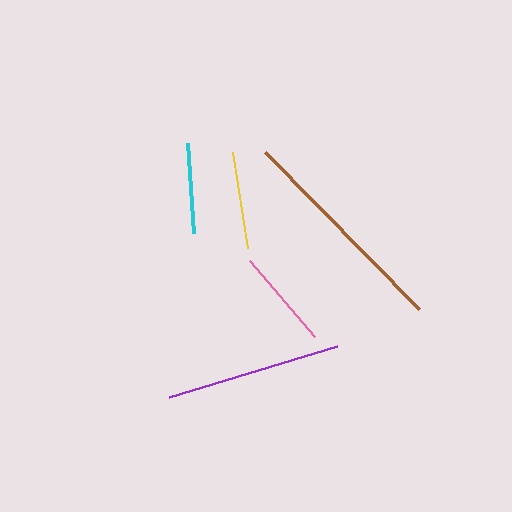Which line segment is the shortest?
The cyan line is the shortest at approximately 90 pixels.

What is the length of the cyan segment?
The cyan segment is approximately 90 pixels long.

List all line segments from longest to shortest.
From longest to shortest: brown, purple, pink, yellow, cyan.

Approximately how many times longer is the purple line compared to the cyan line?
The purple line is approximately 1.9 times the length of the cyan line.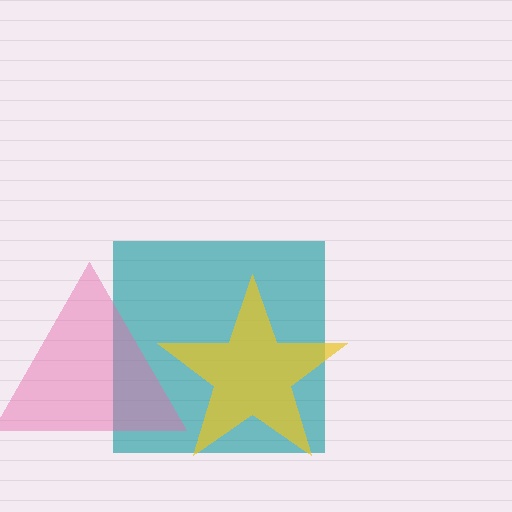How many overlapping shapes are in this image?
There are 3 overlapping shapes in the image.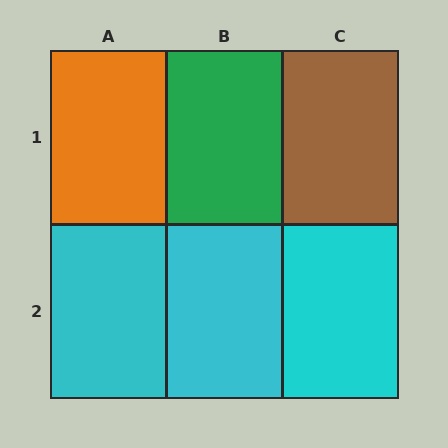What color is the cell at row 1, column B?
Green.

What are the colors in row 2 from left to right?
Cyan, cyan, cyan.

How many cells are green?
1 cell is green.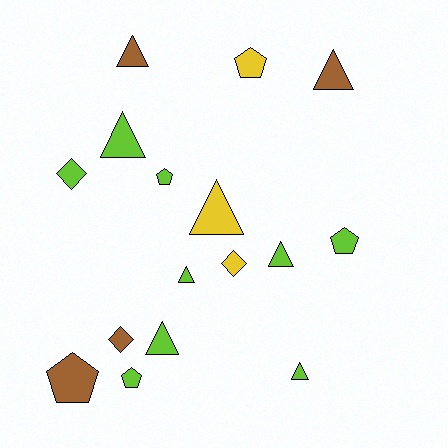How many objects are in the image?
There are 16 objects.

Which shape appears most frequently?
Triangle, with 8 objects.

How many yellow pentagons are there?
There is 1 yellow pentagon.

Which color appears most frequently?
Lime, with 9 objects.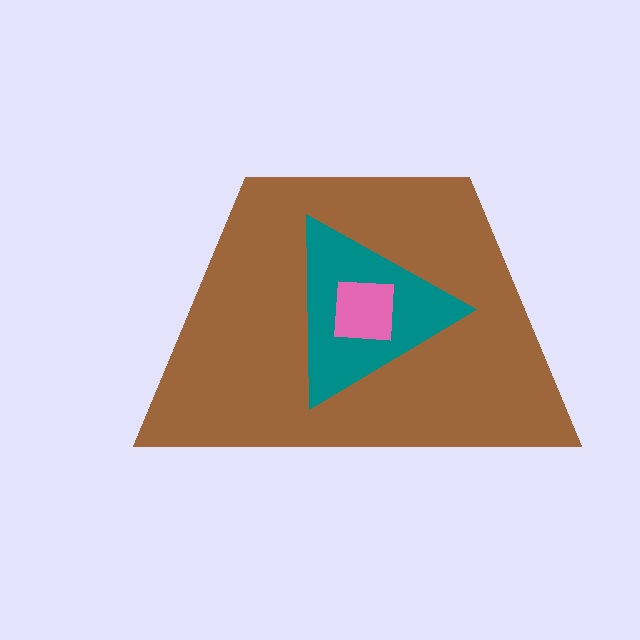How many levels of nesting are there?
3.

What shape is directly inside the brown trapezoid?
The teal triangle.